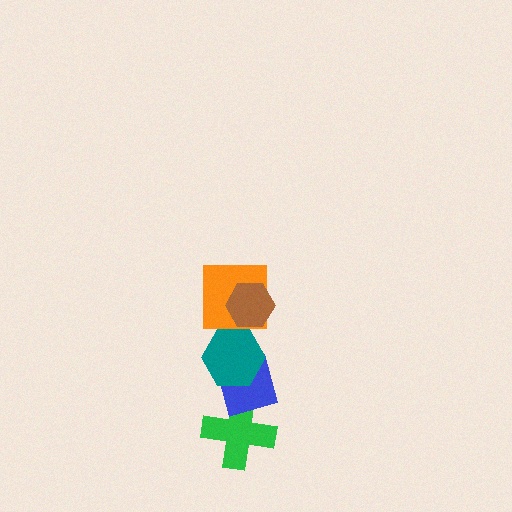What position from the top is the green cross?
The green cross is 5th from the top.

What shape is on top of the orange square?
The brown hexagon is on top of the orange square.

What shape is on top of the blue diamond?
The teal hexagon is on top of the blue diamond.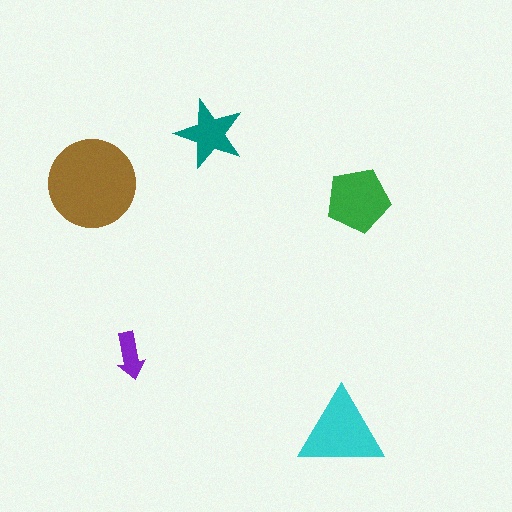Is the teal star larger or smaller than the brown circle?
Smaller.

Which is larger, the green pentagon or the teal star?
The green pentagon.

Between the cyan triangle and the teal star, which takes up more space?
The cyan triangle.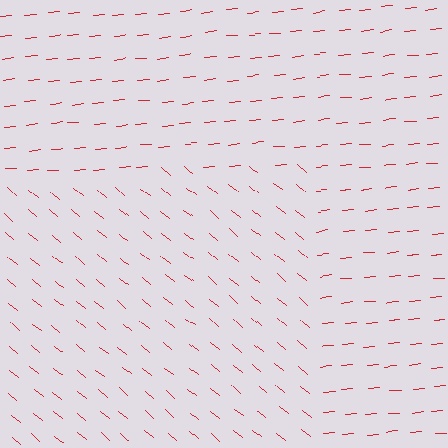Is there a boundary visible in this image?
Yes, there is a texture boundary formed by a change in line orientation.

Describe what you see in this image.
The image is filled with small red line segments. A rectangle region in the image has lines oriented differently from the surrounding lines, creating a visible texture boundary.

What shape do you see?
I see a rectangle.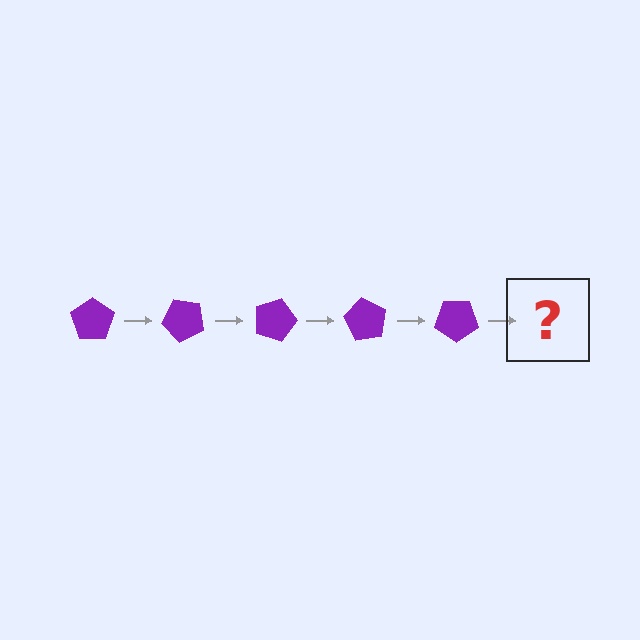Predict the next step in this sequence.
The next step is a purple pentagon rotated 225 degrees.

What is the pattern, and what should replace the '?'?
The pattern is that the pentagon rotates 45 degrees each step. The '?' should be a purple pentagon rotated 225 degrees.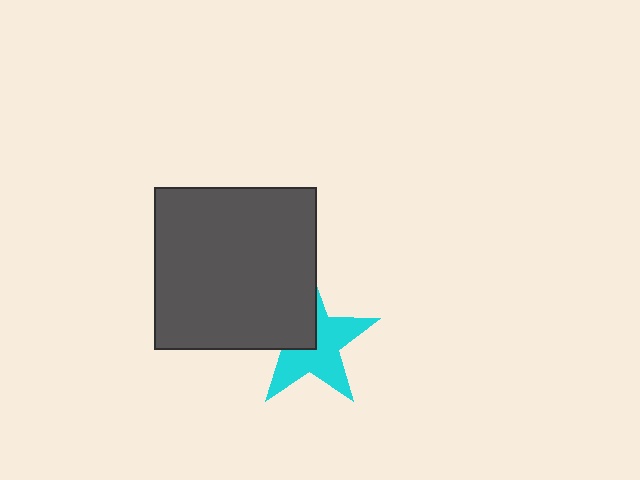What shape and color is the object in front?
The object in front is a dark gray square.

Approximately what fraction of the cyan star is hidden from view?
Roughly 40% of the cyan star is hidden behind the dark gray square.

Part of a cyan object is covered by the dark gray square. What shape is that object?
It is a star.